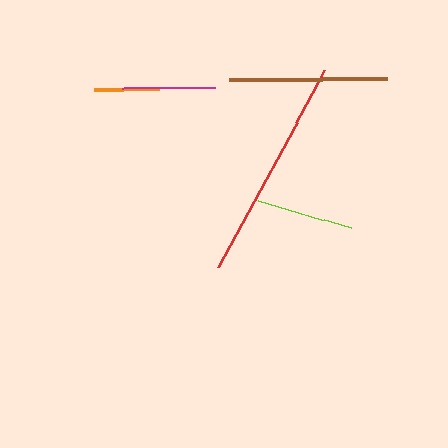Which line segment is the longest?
The red line is the longest at approximately 223 pixels.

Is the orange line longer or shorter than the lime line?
The lime line is longer than the orange line.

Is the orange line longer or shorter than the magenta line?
The magenta line is longer than the orange line.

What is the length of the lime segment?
The lime segment is approximately 97 pixels long.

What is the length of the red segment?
The red segment is approximately 223 pixels long.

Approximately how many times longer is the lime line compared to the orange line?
The lime line is approximately 1.5 times the length of the orange line.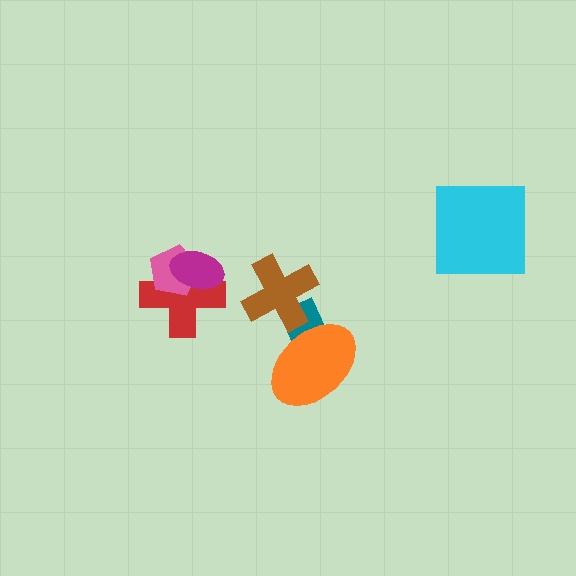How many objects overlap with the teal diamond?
2 objects overlap with the teal diamond.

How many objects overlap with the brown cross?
1 object overlaps with the brown cross.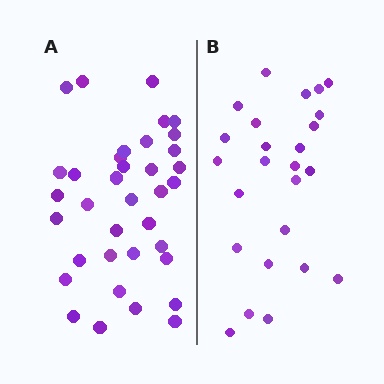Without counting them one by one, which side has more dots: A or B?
Region A (the left region) has more dots.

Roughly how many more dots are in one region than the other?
Region A has roughly 12 or so more dots than region B.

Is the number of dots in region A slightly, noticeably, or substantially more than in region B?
Region A has noticeably more, but not dramatically so. The ratio is roughly 1.4 to 1.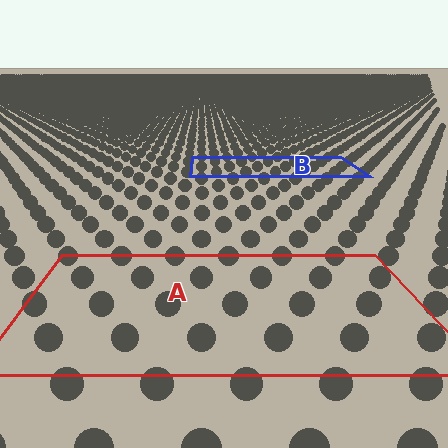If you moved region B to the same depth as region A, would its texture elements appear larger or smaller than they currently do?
They would appear larger. At a closer depth, the same texture elements are projected at a bigger on-screen size.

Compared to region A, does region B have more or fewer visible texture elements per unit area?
Region B has more texture elements per unit area — they are packed more densely because it is farther away.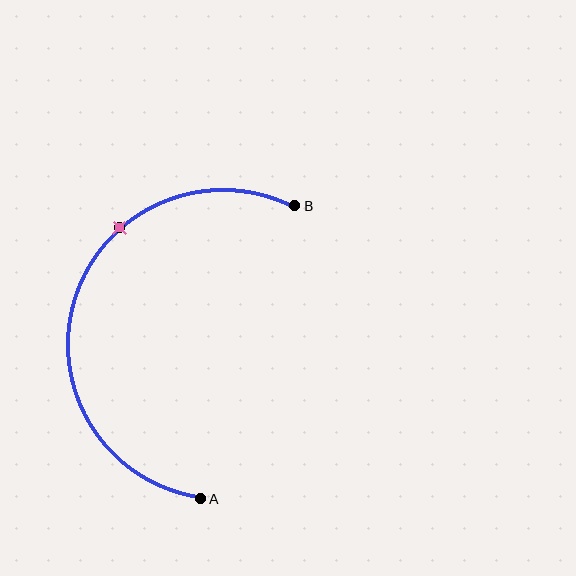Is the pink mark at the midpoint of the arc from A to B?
No. The pink mark lies on the arc but is closer to endpoint B. The arc midpoint would be at the point on the curve equidistant along the arc from both A and B.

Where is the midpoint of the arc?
The arc midpoint is the point on the curve farthest from the straight line joining A and B. It sits to the left of that line.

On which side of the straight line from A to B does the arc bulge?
The arc bulges to the left of the straight line connecting A and B.